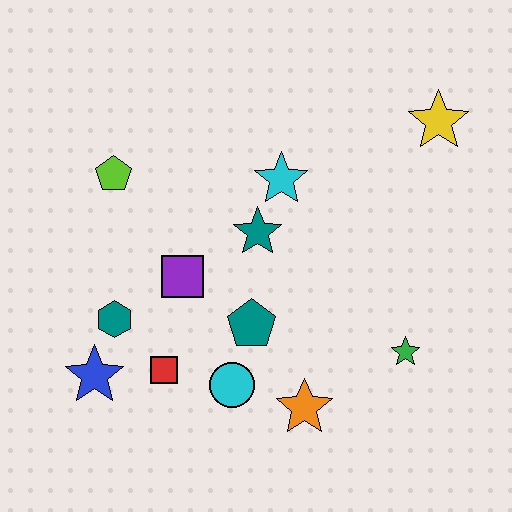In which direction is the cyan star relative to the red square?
The cyan star is above the red square.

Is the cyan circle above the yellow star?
No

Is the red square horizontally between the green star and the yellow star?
No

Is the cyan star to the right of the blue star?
Yes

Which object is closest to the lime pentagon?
The purple square is closest to the lime pentagon.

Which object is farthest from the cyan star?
The blue star is farthest from the cyan star.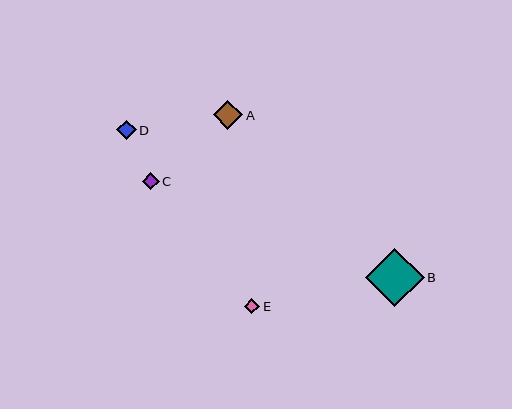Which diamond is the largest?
Diamond B is the largest with a size of approximately 59 pixels.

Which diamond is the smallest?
Diamond E is the smallest with a size of approximately 15 pixels.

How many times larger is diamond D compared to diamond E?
Diamond D is approximately 1.2 times the size of diamond E.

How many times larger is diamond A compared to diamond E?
Diamond A is approximately 1.9 times the size of diamond E.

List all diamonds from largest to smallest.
From largest to smallest: B, A, D, C, E.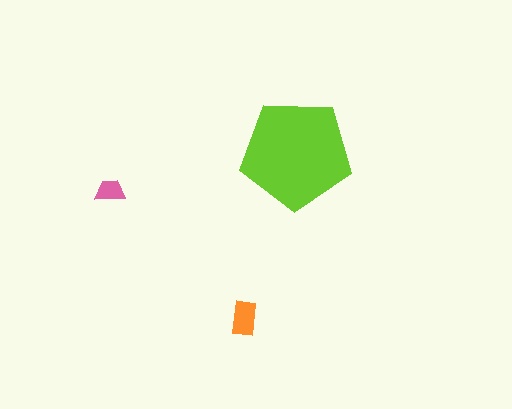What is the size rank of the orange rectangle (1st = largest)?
2nd.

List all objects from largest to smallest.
The lime pentagon, the orange rectangle, the pink trapezoid.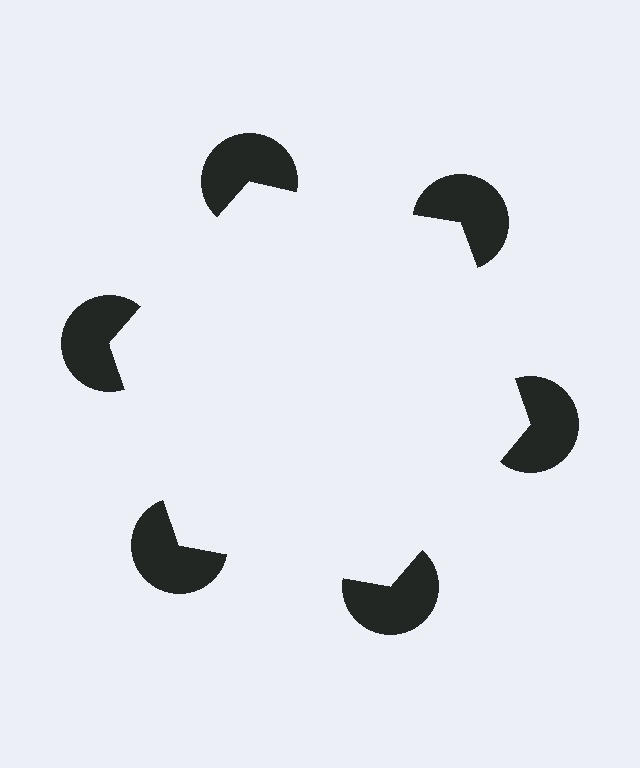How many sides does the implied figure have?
6 sides.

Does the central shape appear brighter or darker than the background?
It typically appears slightly brighter than the background, even though no actual brightness change is drawn.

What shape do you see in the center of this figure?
An illusory hexagon — its edges are inferred from the aligned wedge cuts in the pac-man discs, not physically drawn.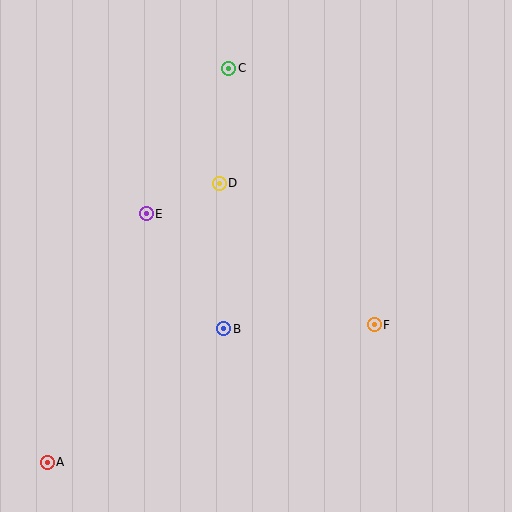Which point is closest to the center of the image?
Point B at (224, 329) is closest to the center.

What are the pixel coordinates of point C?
Point C is at (229, 68).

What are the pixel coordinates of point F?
Point F is at (374, 325).